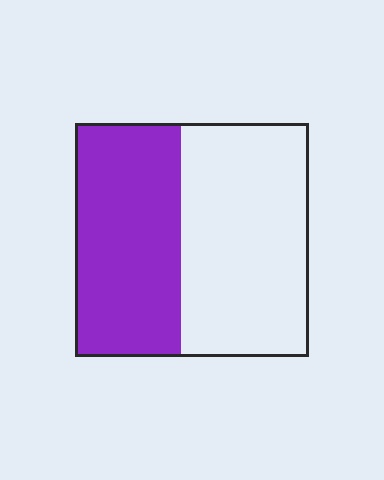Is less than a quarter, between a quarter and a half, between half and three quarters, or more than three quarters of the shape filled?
Between a quarter and a half.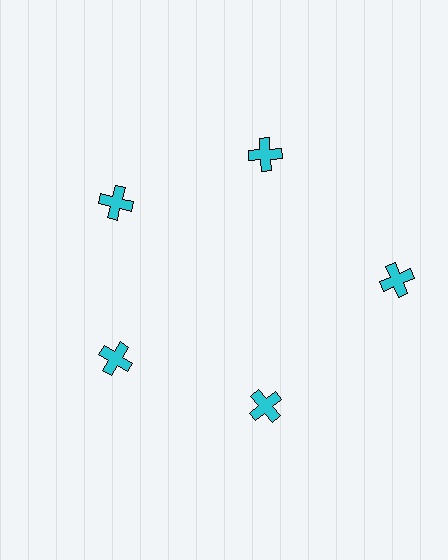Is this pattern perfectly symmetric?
No. The 5 cyan crosses are arranged in a ring, but one element near the 3 o'clock position is pushed outward from the center, breaking the 5-fold rotational symmetry.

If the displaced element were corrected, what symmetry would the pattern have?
It would have 5-fold rotational symmetry — the pattern would map onto itself every 72 degrees.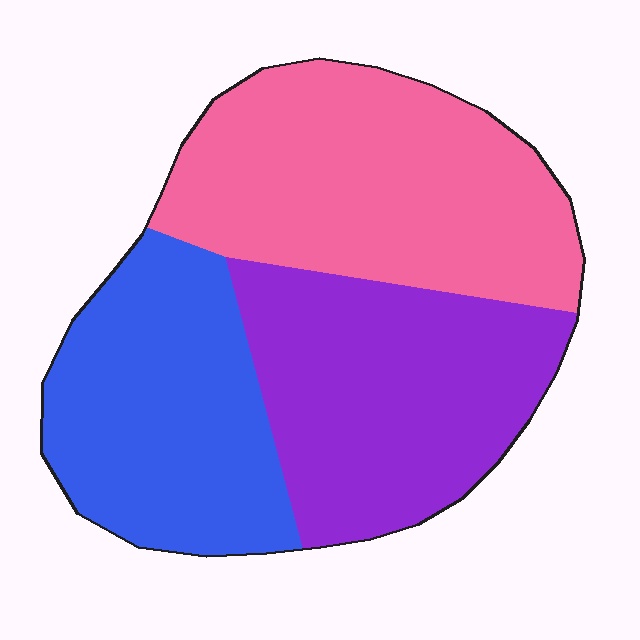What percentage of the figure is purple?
Purple covers roughly 35% of the figure.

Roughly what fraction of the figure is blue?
Blue takes up about one third (1/3) of the figure.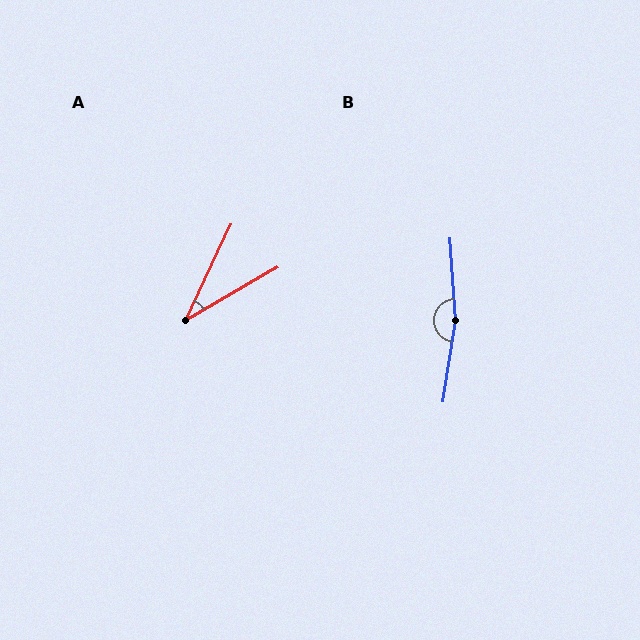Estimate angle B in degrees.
Approximately 168 degrees.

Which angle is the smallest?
A, at approximately 35 degrees.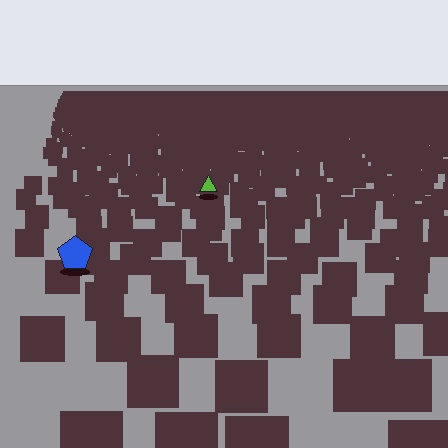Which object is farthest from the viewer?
The lime triangle is farthest from the viewer. It appears smaller and the ground texture around it is denser.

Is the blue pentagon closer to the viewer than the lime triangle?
Yes. The blue pentagon is closer — you can tell from the texture gradient: the ground texture is coarser near it.